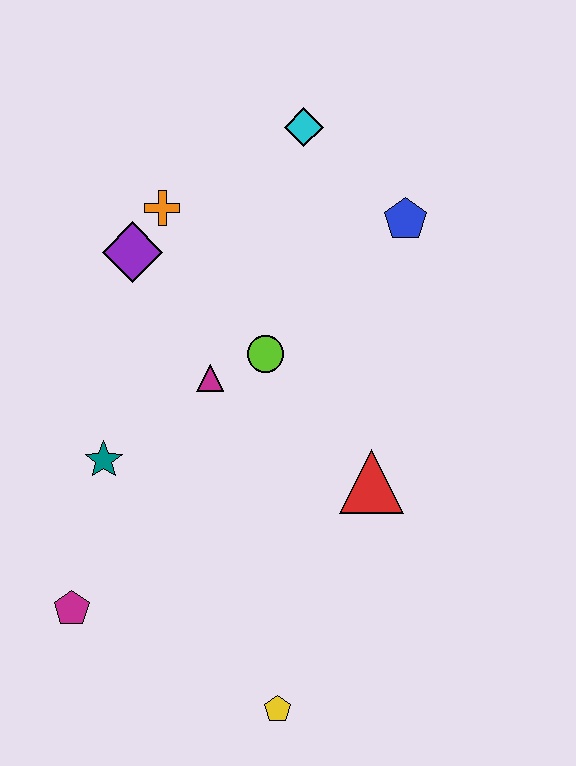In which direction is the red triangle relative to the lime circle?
The red triangle is below the lime circle.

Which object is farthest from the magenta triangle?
The yellow pentagon is farthest from the magenta triangle.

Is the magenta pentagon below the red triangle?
Yes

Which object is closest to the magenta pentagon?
The teal star is closest to the magenta pentagon.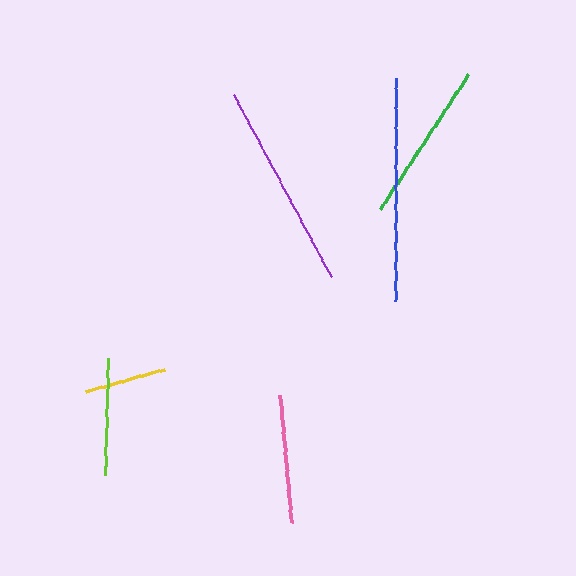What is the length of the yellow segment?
The yellow segment is approximately 81 pixels long.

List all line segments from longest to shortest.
From longest to shortest: blue, purple, green, pink, lime, yellow.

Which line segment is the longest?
The blue line is the longest at approximately 222 pixels.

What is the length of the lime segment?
The lime segment is approximately 117 pixels long.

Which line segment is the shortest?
The yellow line is the shortest at approximately 81 pixels.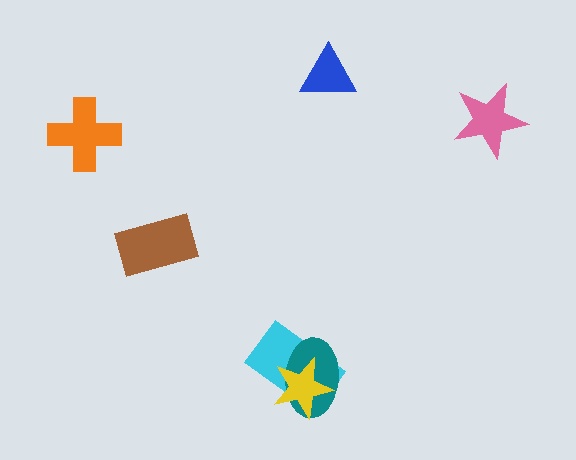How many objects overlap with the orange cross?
0 objects overlap with the orange cross.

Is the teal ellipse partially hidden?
Yes, it is partially covered by another shape.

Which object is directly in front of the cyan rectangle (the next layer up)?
The teal ellipse is directly in front of the cyan rectangle.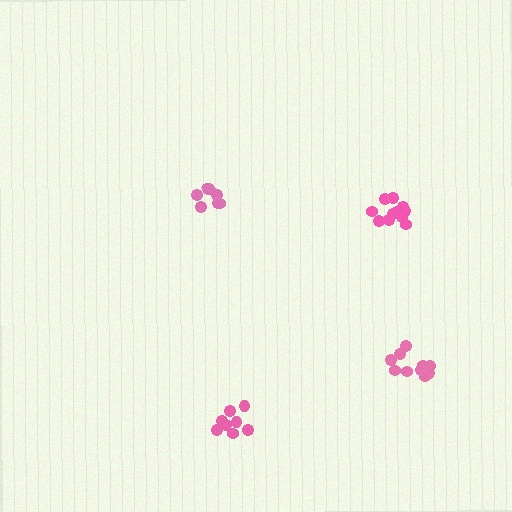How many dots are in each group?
Group 1: 7 dots, Group 2: 10 dots, Group 3: 8 dots, Group 4: 12 dots (37 total).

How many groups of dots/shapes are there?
There are 4 groups.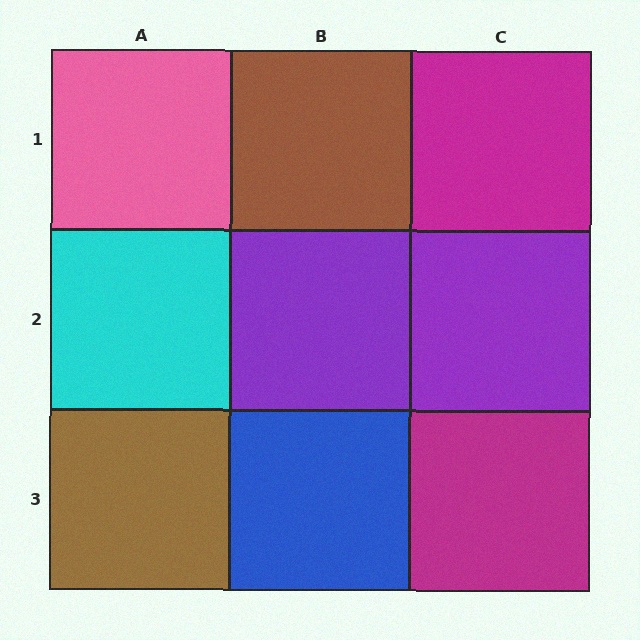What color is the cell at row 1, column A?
Pink.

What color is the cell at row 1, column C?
Magenta.